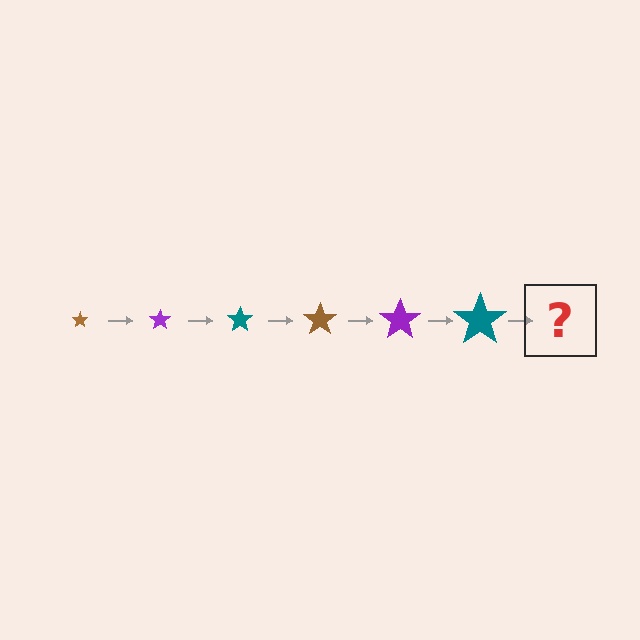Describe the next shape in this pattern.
It should be a brown star, larger than the previous one.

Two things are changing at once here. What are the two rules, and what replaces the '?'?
The two rules are that the star grows larger each step and the color cycles through brown, purple, and teal. The '?' should be a brown star, larger than the previous one.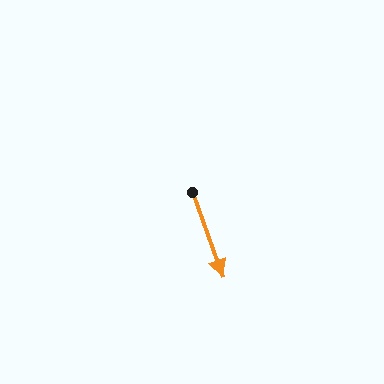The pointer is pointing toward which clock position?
Roughly 5 o'clock.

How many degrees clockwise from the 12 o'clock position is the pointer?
Approximately 160 degrees.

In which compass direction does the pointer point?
South.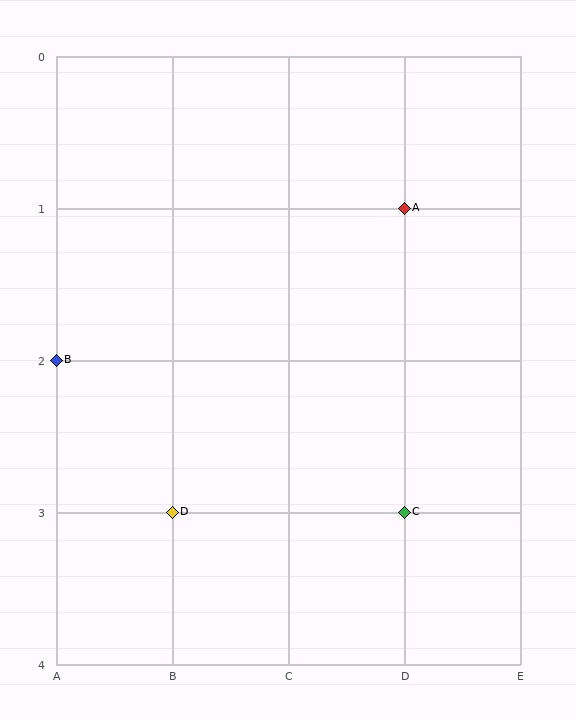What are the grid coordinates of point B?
Point B is at grid coordinates (A, 2).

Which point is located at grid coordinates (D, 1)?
Point A is at (D, 1).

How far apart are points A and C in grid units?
Points A and C are 2 rows apart.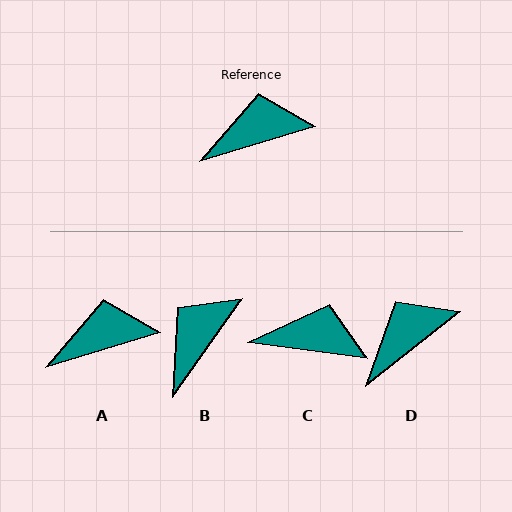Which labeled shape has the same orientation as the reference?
A.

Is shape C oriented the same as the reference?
No, it is off by about 25 degrees.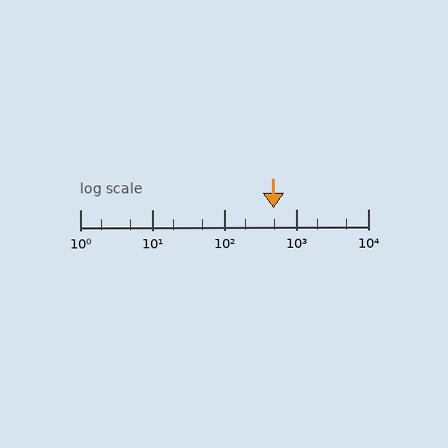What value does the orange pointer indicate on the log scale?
The pointer indicates approximately 490.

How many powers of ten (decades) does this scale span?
The scale spans 4 decades, from 1 to 10000.